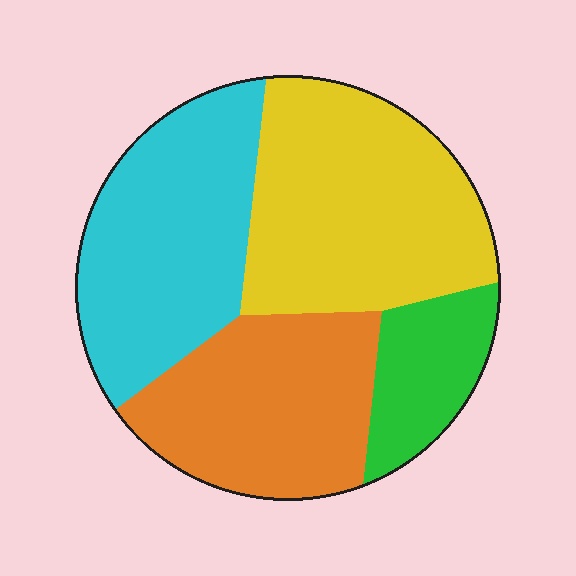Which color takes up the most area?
Yellow, at roughly 35%.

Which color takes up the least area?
Green, at roughly 10%.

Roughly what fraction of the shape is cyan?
Cyan covers 29% of the shape.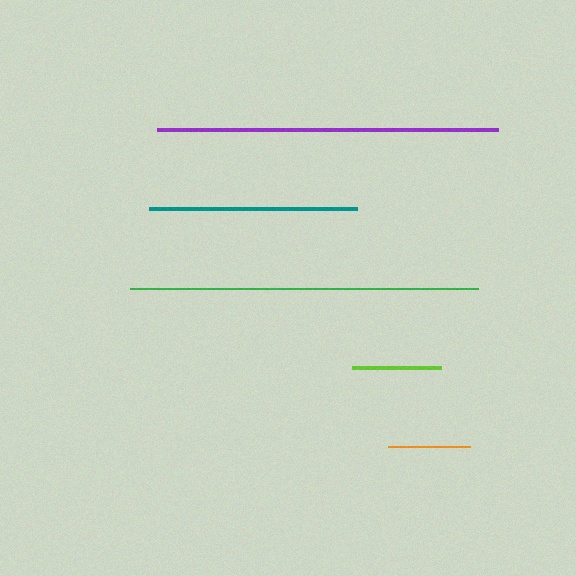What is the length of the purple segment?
The purple segment is approximately 341 pixels long.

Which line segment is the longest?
The green line is the longest at approximately 347 pixels.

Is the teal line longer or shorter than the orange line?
The teal line is longer than the orange line.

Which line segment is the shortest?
The orange line is the shortest at approximately 82 pixels.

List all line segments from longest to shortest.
From longest to shortest: green, purple, teal, lime, orange.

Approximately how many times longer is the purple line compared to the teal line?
The purple line is approximately 1.6 times the length of the teal line.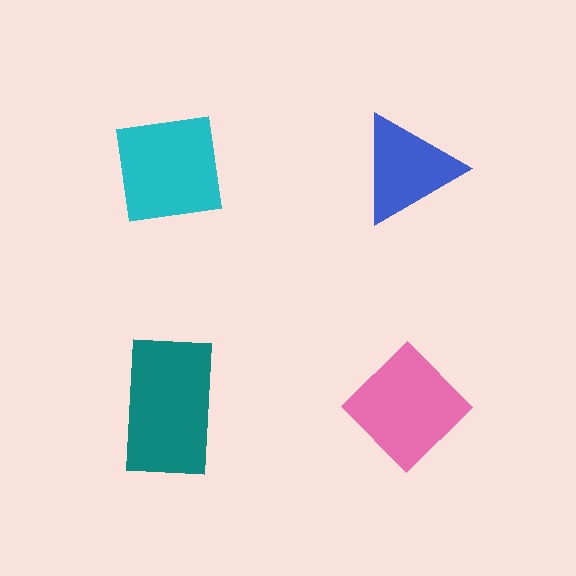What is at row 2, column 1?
A teal rectangle.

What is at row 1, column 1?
A cyan square.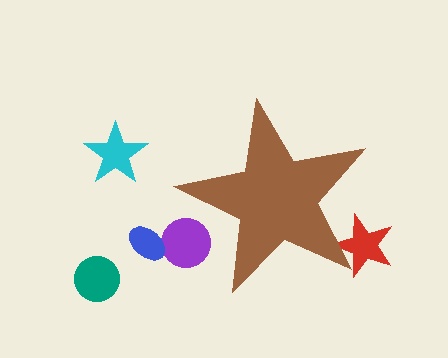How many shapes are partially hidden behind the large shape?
2 shapes are partially hidden.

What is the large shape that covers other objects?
A brown star.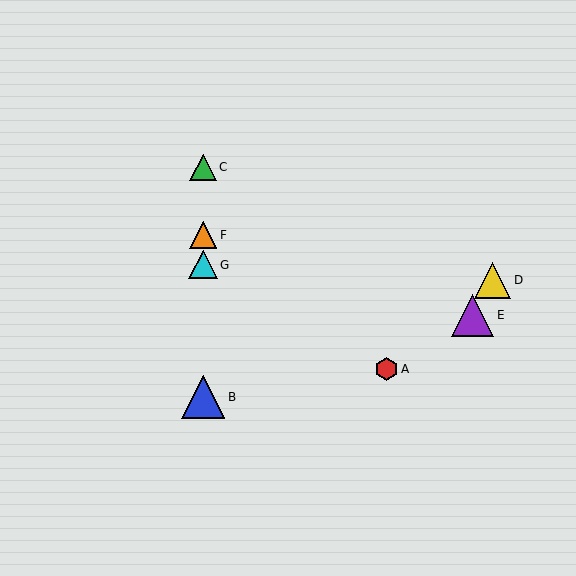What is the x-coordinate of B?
Object B is at x≈203.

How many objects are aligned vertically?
4 objects (B, C, F, G) are aligned vertically.